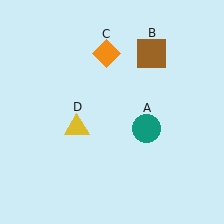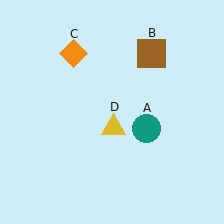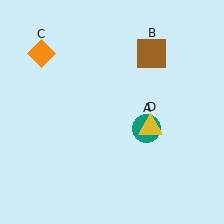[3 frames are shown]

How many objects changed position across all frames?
2 objects changed position: orange diamond (object C), yellow triangle (object D).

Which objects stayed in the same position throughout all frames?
Teal circle (object A) and brown square (object B) remained stationary.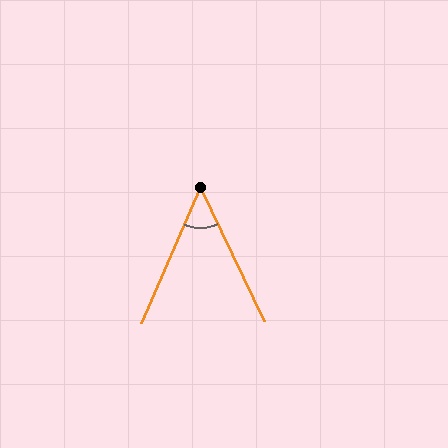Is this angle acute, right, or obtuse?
It is acute.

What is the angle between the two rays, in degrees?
Approximately 49 degrees.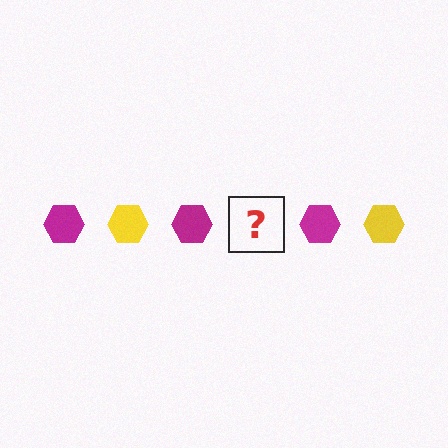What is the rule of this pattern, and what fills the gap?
The rule is that the pattern cycles through magenta, yellow hexagons. The gap should be filled with a yellow hexagon.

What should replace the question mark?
The question mark should be replaced with a yellow hexagon.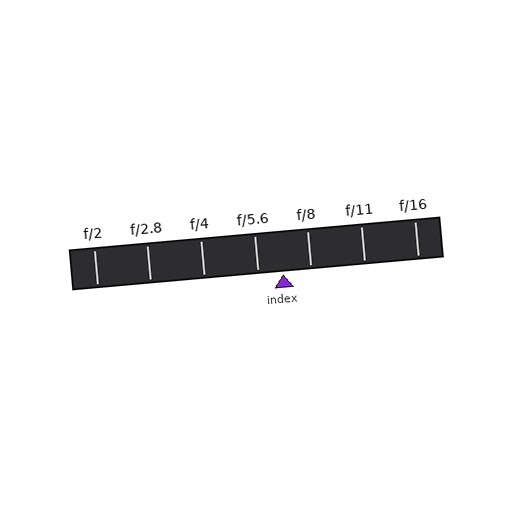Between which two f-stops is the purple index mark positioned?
The index mark is between f/5.6 and f/8.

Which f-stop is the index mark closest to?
The index mark is closest to f/5.6.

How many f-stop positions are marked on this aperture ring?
There are 7 f-stop positions marked.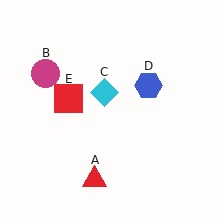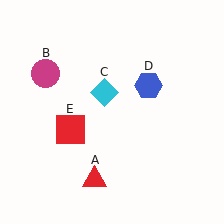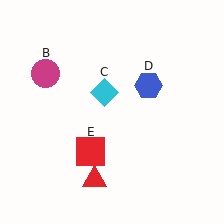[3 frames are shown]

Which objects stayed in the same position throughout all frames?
Red triangle (object A) and magenta circle (object B) and cyan diamond (object C) and blue hexagon (object D) remained stationary.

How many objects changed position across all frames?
1 object changed position: red square (object E).